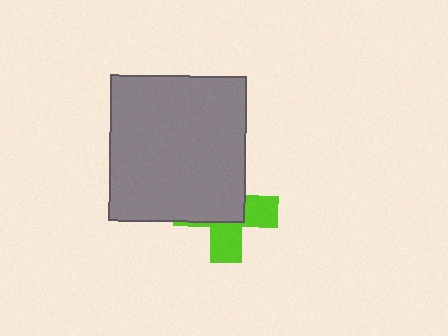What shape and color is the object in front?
The object in front is a gray rectangle.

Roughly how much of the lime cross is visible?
A small part of it is visible (roughly 44%).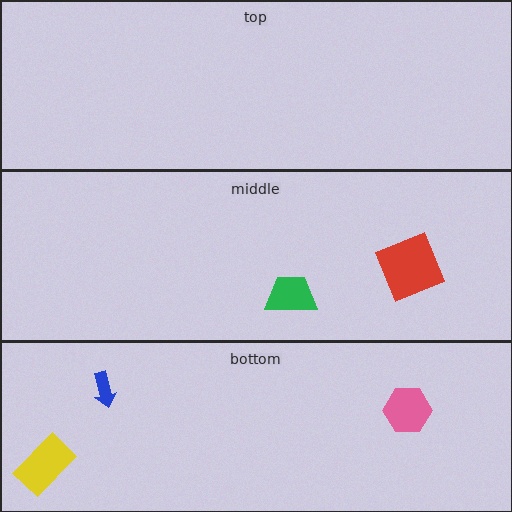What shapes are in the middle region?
The green trapezoid, the red square.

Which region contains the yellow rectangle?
The bottom region.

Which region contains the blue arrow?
The bottom region.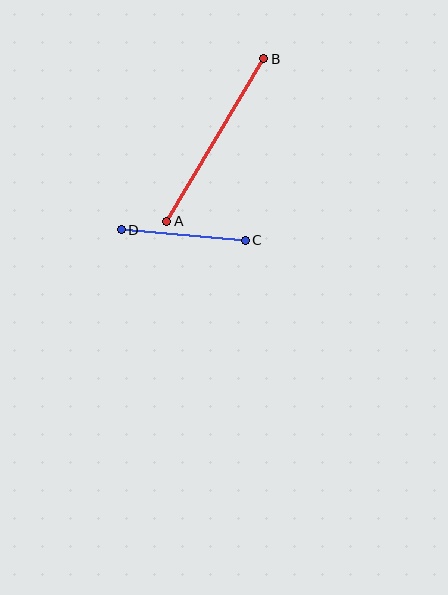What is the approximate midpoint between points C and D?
The midpoint is at approximately (183, 235) pixels.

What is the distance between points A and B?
The distance is approximately 189 pixels.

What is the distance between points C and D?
The distance is approximately 124 pixels.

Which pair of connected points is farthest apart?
Points A and B are farthest apart.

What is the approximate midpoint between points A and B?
The midpoint is at approximately (215, 140) pixels.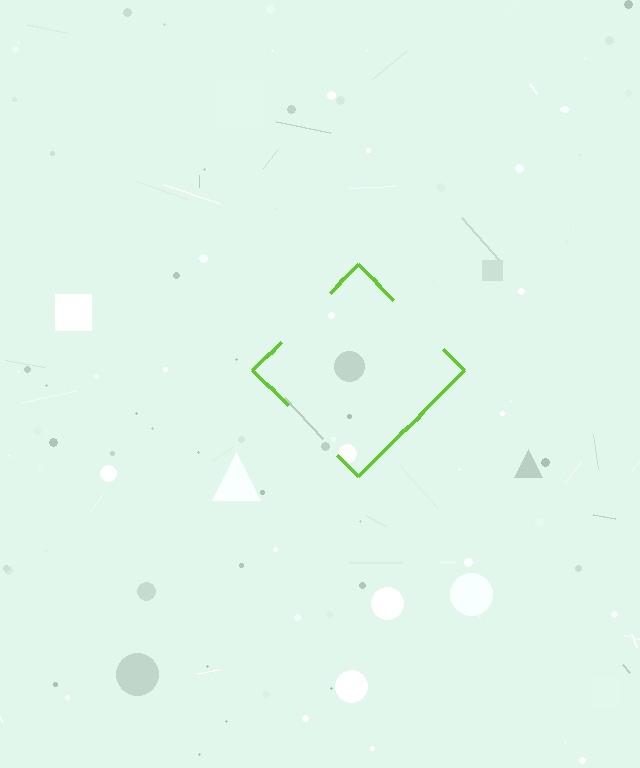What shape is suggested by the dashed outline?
The dashed outline suggests a diamond.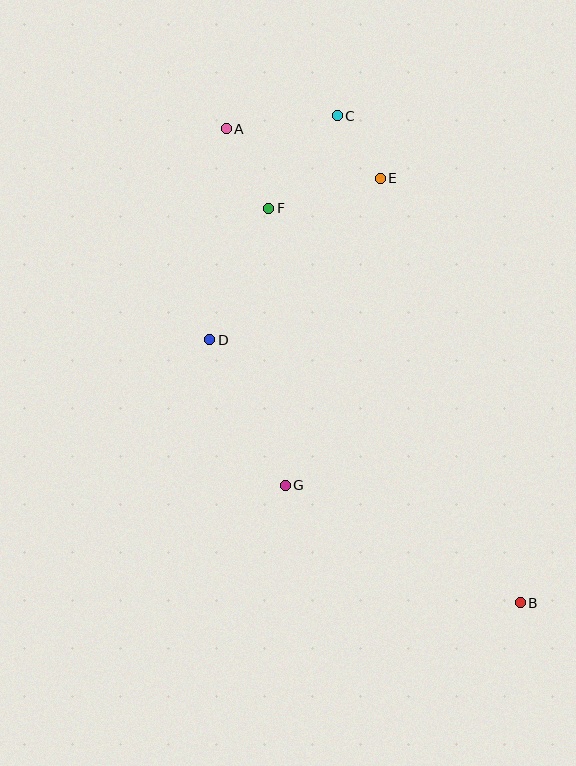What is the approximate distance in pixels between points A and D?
The distance between A and D is approximately 212 pixels.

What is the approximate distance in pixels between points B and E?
The distance between B and E is approximately 447 pixels.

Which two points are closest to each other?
Points C and E are closest to each other.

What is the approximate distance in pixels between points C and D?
The distance between C and D is approximately 258 pixels.